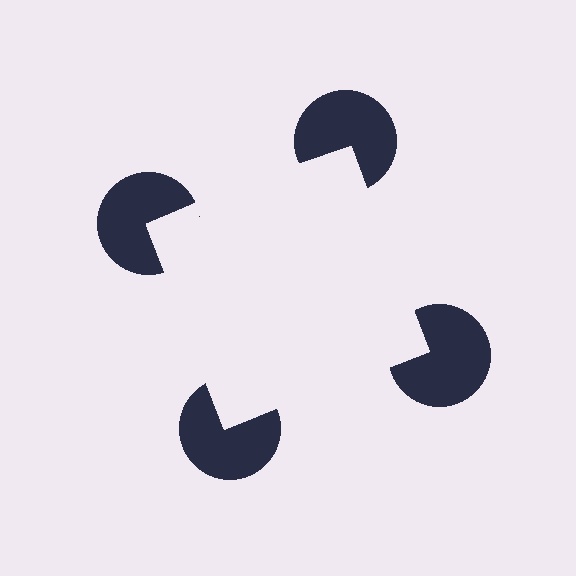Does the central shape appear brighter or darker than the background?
It typically appears slightly brighter than the background, even though no actual brightness change is drawn.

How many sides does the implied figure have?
4 sides.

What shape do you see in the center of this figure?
An illusory square — its edges are inferred from the aligned wedge cuts in the pac-man discs, not physically drawn.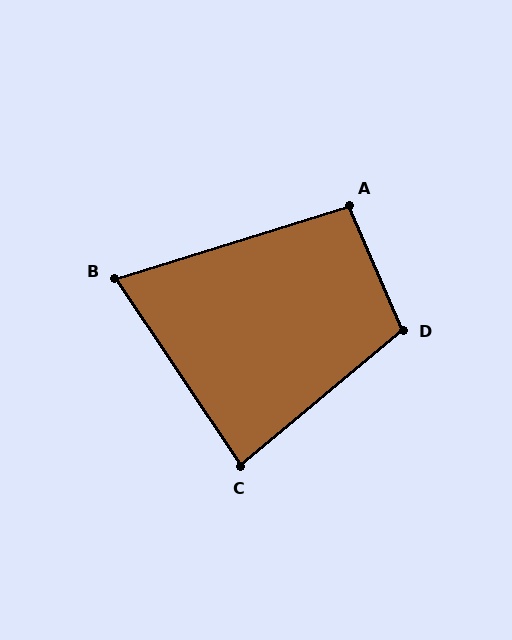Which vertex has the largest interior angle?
D, at approximately 107 degrees.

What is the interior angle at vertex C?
Approximately 84 degrees (acute).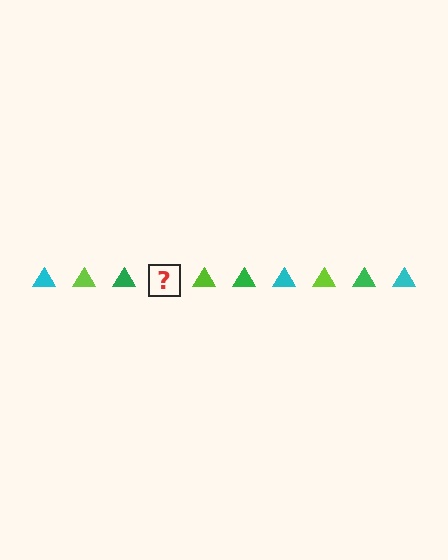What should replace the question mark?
The question mark should be replaced with a cyan triangle.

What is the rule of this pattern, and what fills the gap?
The rule is that the pattern cycles through cyan, lime, green triangles. The gap should be filled with a cyan triangle.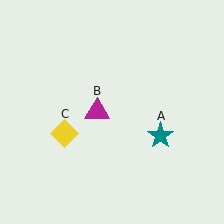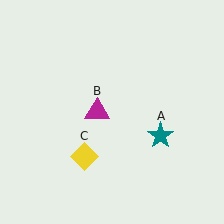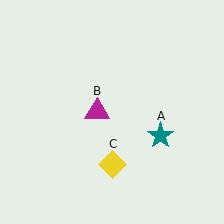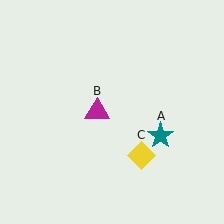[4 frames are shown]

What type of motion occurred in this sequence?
The yellow diamond (object C) rotated counterclockwise around the center of the scene.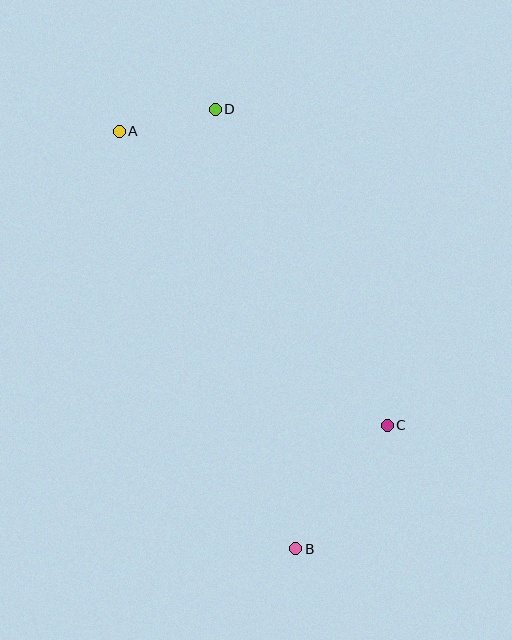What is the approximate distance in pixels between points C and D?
The distance between C and D is approximately 360 pixels.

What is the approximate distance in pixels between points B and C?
The distance between B and C is approximately 154 pixels.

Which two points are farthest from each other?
Points A and B are farthest from each other.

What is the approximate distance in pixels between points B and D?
The distance between B and D is approximately 447 pixels.